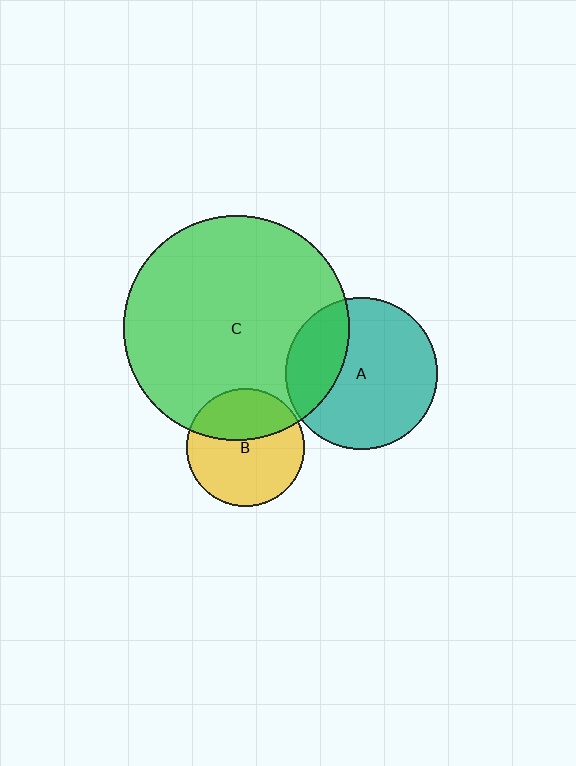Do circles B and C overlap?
Yes.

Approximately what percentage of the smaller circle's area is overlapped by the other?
Approximately 35%.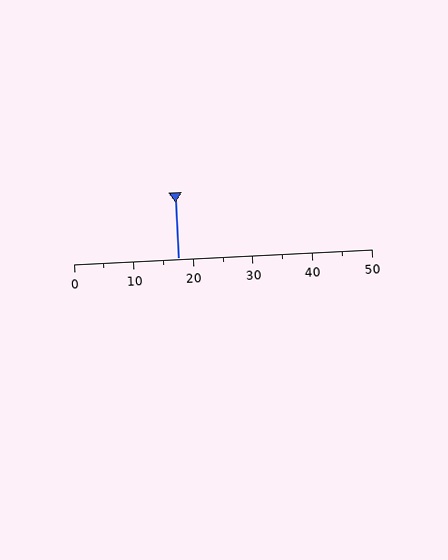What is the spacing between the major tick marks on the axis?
The major ticks are spaced 10 apart.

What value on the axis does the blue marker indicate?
The marker indicates approximately 17.5.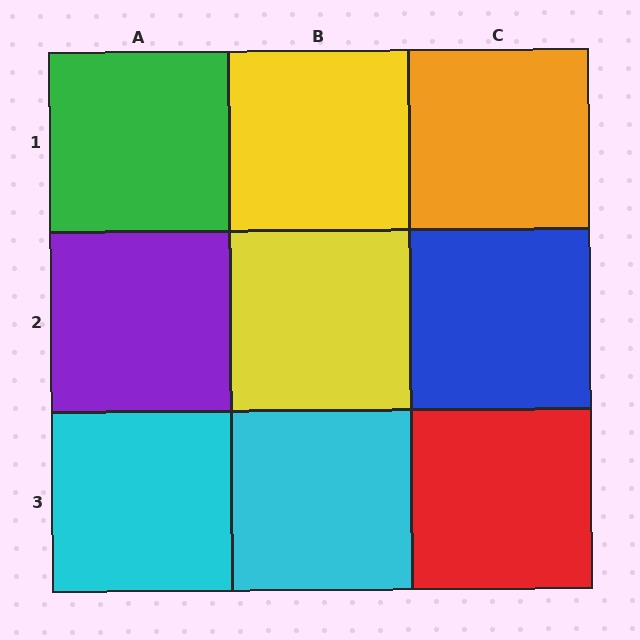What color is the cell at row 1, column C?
Orange.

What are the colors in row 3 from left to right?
Cyan, cyan, red.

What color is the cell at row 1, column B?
Yellow.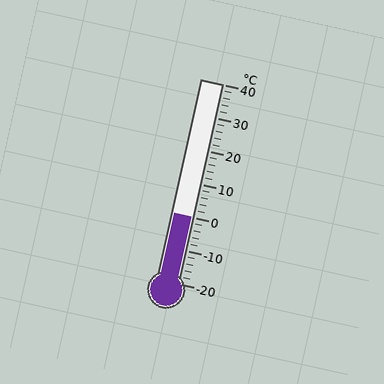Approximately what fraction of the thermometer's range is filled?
The thermometer is filled to approximately 35% of its range.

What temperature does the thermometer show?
The thermometer shows approximately 0°C.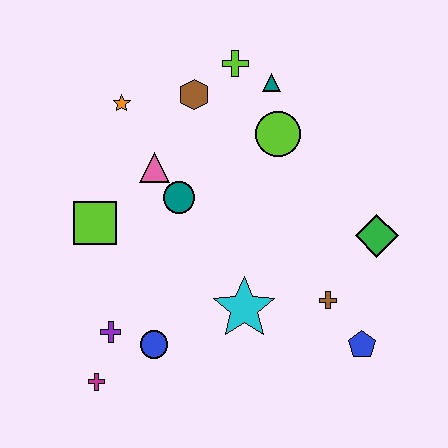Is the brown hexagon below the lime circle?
No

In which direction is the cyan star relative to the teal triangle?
The cyan star is below the teal triangle.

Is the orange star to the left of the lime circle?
Yes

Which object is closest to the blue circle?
The purple cross is closest to the blue circle.